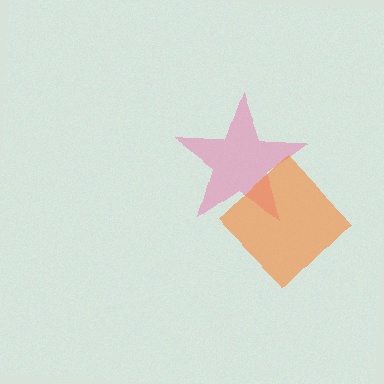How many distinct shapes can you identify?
There are 2 distinct shapes: a pink star, an orange diamond.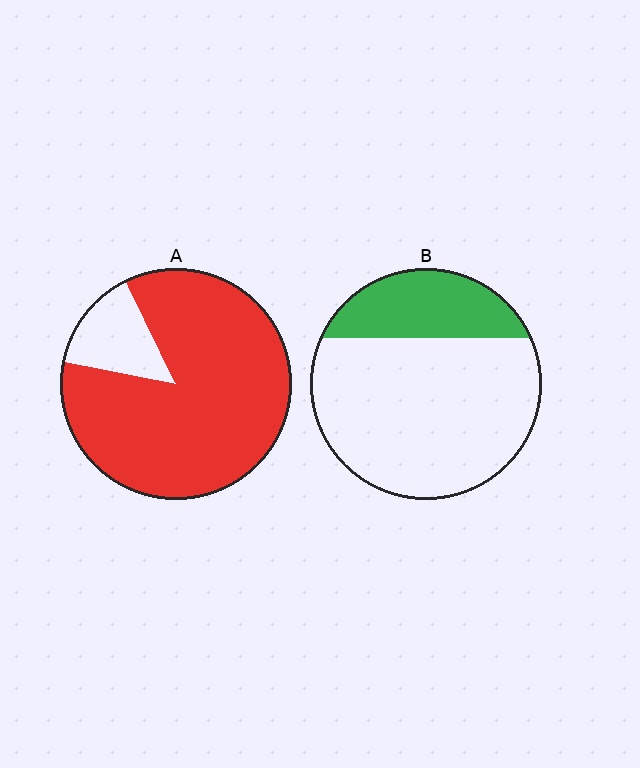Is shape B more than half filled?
No.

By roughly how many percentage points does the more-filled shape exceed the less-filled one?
By roughly 60 percentage points (A over B).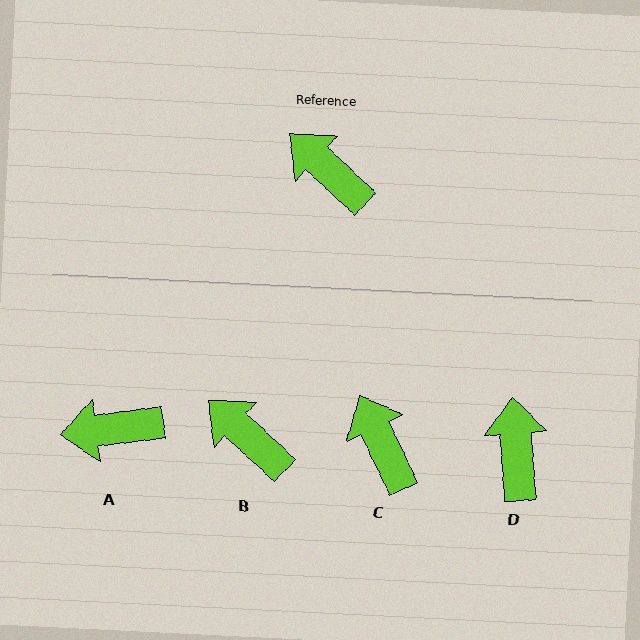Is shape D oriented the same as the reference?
No, it is off by about 43 degrees.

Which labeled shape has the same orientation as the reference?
B.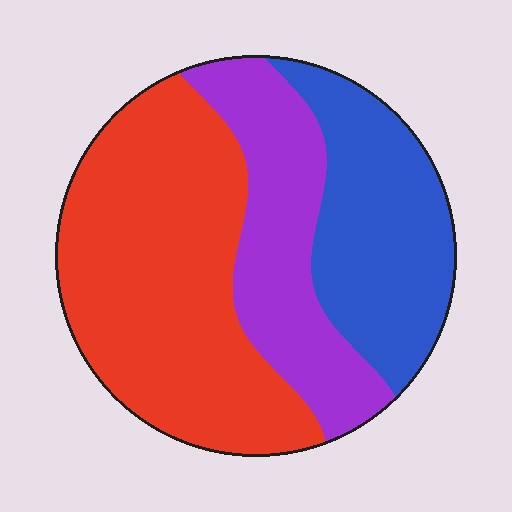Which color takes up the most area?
Red, at roughly 50%.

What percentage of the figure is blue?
Blue covers roughly 25% of the figure.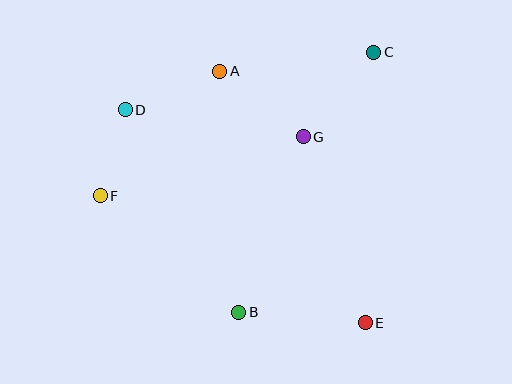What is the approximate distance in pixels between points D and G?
The distance between D and G is approximately 180 pixels.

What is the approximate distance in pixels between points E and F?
The distance between E and F is approximately 294 pixels.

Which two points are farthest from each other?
Points D and E are farthest from each other.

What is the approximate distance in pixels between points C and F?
The distance between C and F is approximately 309 pixels.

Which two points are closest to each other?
Points D and F are closest to each other.